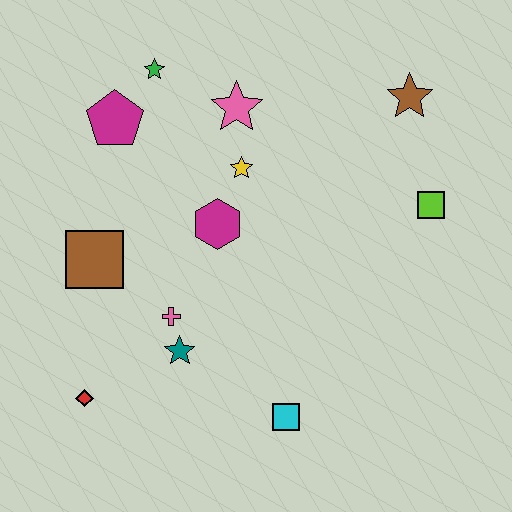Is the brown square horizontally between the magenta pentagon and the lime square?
No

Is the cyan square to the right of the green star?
Yes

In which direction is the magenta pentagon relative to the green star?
The magenta pentagon is below the green star.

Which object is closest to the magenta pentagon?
The green star is closest to the magenta pentagon.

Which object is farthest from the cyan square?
The green star is farthest from the cyan square.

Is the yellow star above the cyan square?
Yes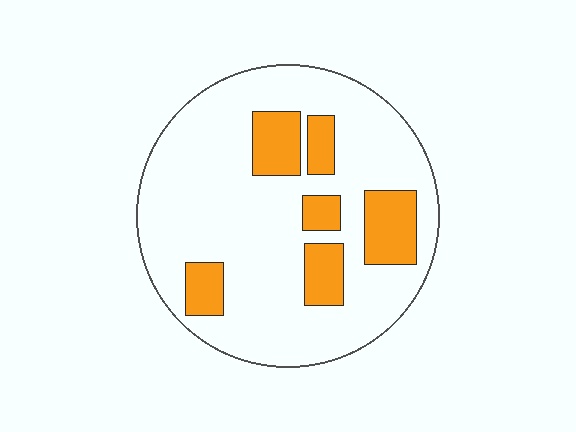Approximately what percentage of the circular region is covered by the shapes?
Approximately 20%.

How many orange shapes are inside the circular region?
6.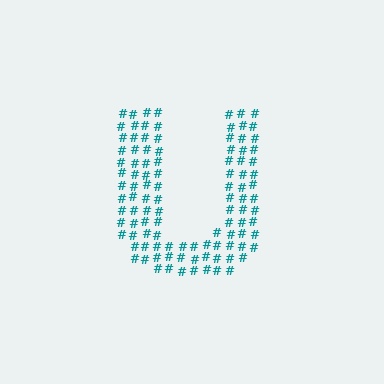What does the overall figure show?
The overall figure shows the letter U.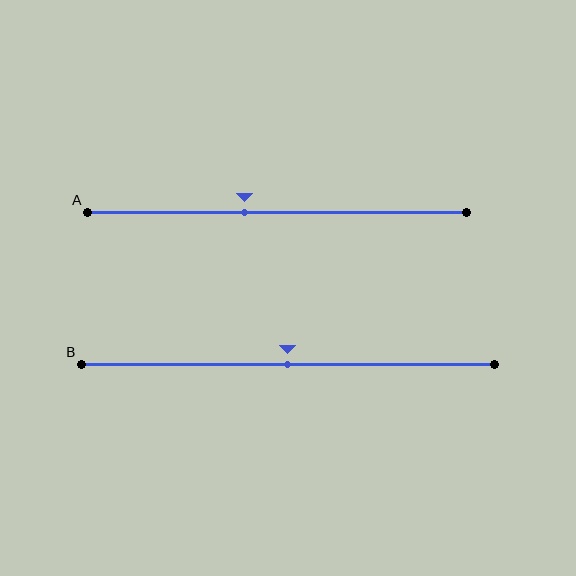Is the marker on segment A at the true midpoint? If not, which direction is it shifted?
No, the marker on segment A is shifted to the left by about 9% of the segment length.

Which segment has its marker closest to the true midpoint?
Segment B has its marker closest to the true midpoint.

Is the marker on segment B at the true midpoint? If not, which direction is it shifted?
Yes, the marker on segment B is at the true midpoint.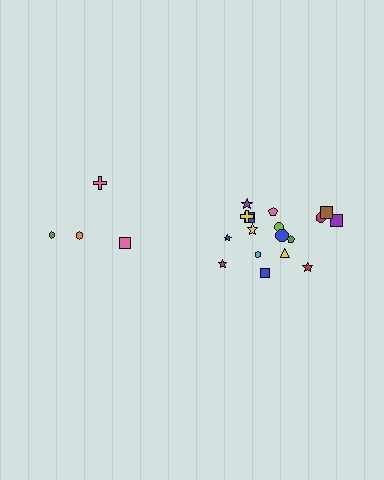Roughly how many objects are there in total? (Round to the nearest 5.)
Roughly 20 objects in total.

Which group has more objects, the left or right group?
The right group.